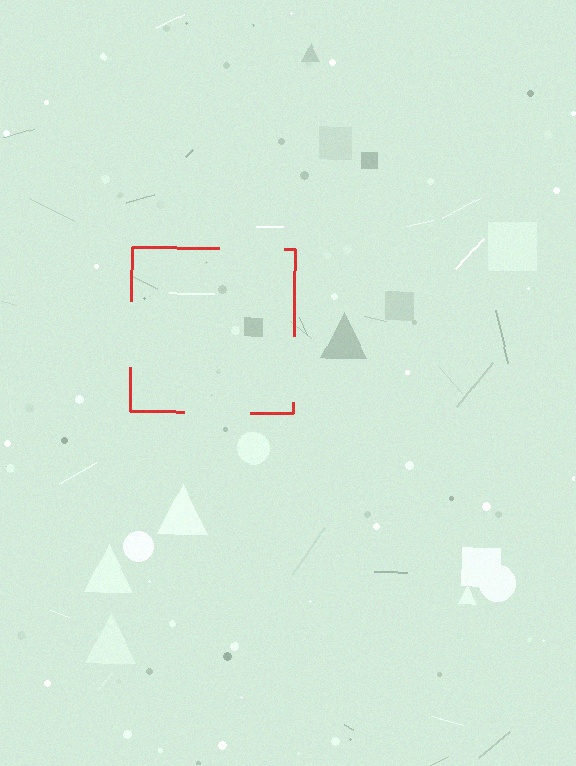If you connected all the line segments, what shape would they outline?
They would outline a square.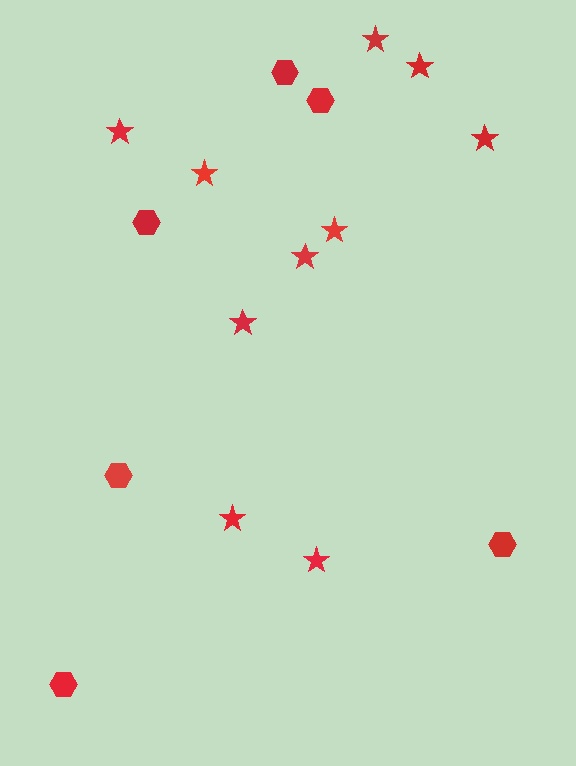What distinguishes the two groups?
There are 2 groups: one group of stars (10) and one group of hexagons (6).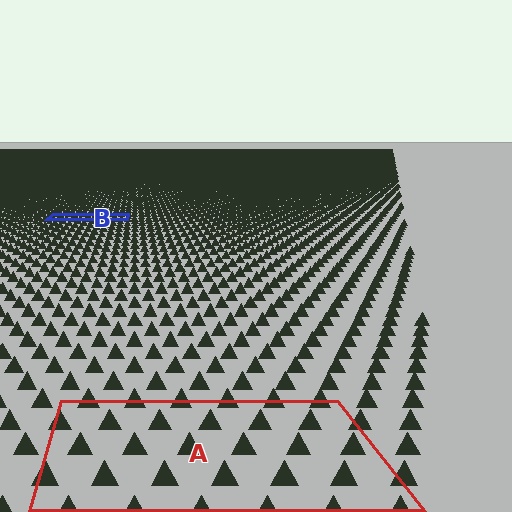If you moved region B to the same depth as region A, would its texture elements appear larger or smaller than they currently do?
They would appear larger. At a closer depth, the same texture elements are projected at a bigger on-screen size.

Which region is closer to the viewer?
Region A is closer. The texture elements there are larger and more spread out.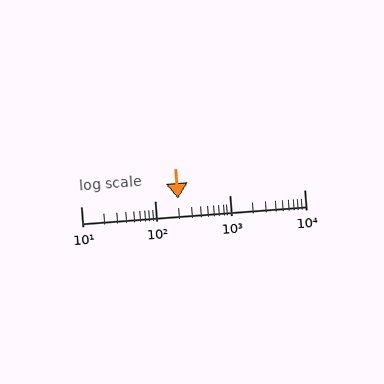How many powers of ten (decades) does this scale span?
The scale spans 3 decades, from 10 to 10000.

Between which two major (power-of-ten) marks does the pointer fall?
The pointer is between 100 and 1000.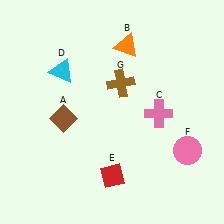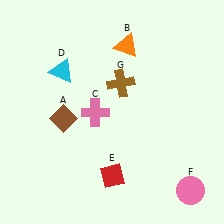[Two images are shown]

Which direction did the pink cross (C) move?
The pink cross (C) moved left.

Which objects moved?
The objects that moved are: the pink cross (C), the pink circle (F).